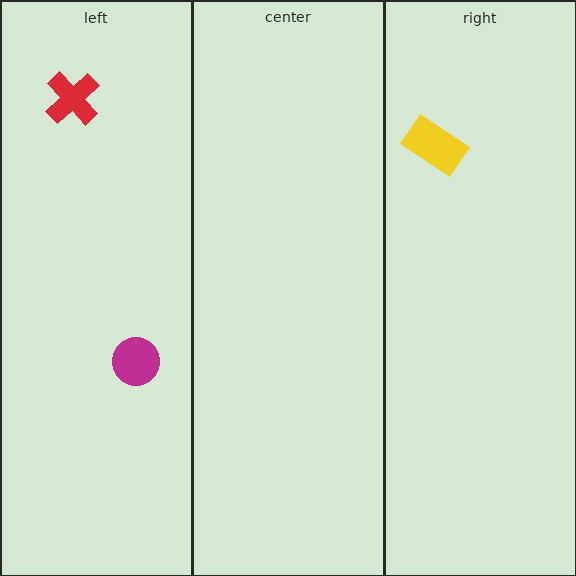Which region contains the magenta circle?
The left region.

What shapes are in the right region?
The yellow rectangle.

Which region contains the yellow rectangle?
The right region.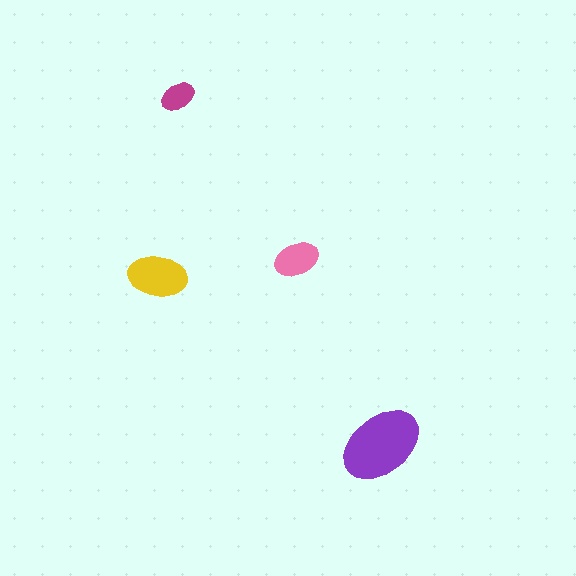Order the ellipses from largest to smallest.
the purple one, the yellow one, the pink one, the magenta one.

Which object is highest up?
The magenta ellipse is topmost.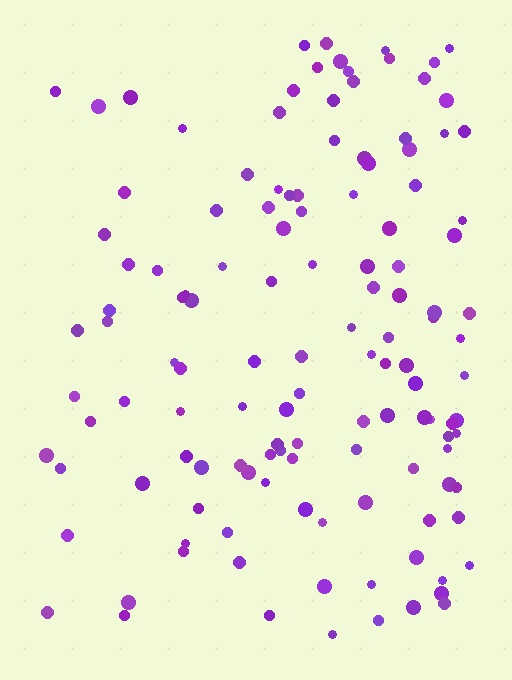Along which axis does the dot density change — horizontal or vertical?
Horizontal.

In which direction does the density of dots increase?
From left to right, with the right side densest.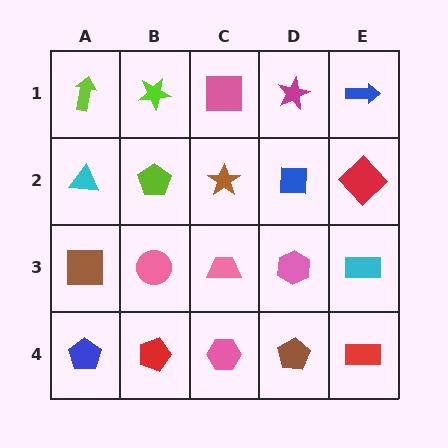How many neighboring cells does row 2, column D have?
4.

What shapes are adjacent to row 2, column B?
A lime star (row 1, column B), a pink circle (row 3, column B), a cyan triangle (row 2, column A), a brown star (row 2, column C).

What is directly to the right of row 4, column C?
A brown pentagon.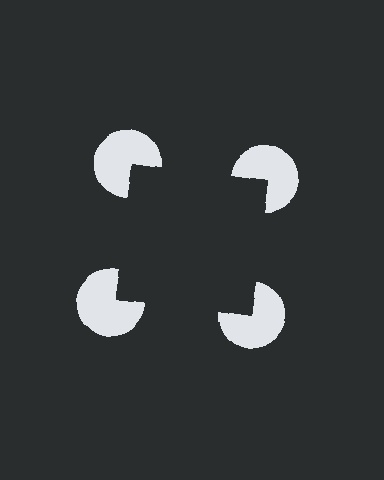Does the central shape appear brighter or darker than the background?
It typically appears slightly darker than the background, even though no actual brightness change is drawn.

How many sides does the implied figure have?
4 sides.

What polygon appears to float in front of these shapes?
An illusory square — its edges are inferred from the aligned wedge cuts in the pac-man discs, not physically drawn.